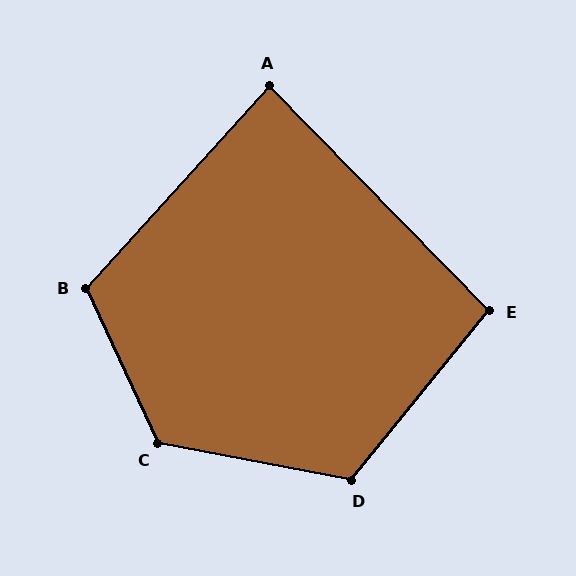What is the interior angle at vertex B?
Approximately 113 degrees (obtuse).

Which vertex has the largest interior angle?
C, at approximately 126 degrees.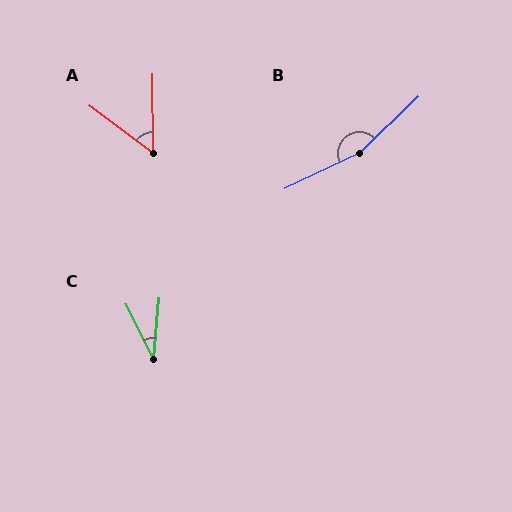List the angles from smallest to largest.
C (32°), A (52°), B (161°).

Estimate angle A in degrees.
Approximately 52 degrees.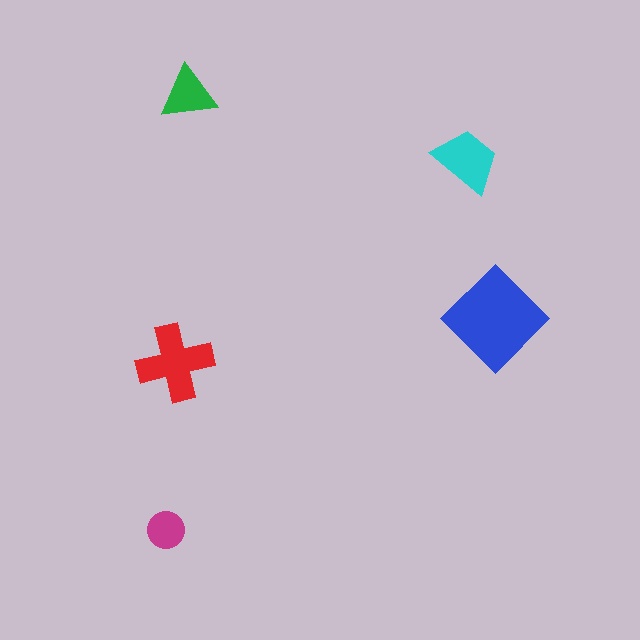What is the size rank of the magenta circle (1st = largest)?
5th.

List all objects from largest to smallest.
The blue diamond, the red cross, the cyan trapezoid, the green triangle, the magenta circle.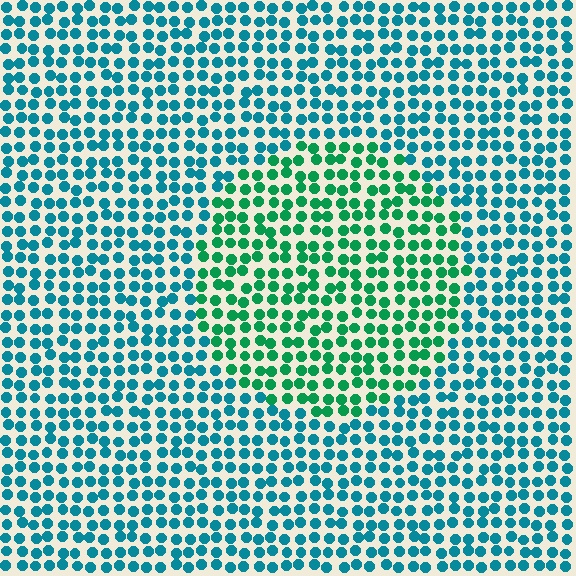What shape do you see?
I see a circle.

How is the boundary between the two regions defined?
The boundary is defined purely by a slight shift in hue (about 39 degrees). Spacing, size, and orientation are identical on both sides.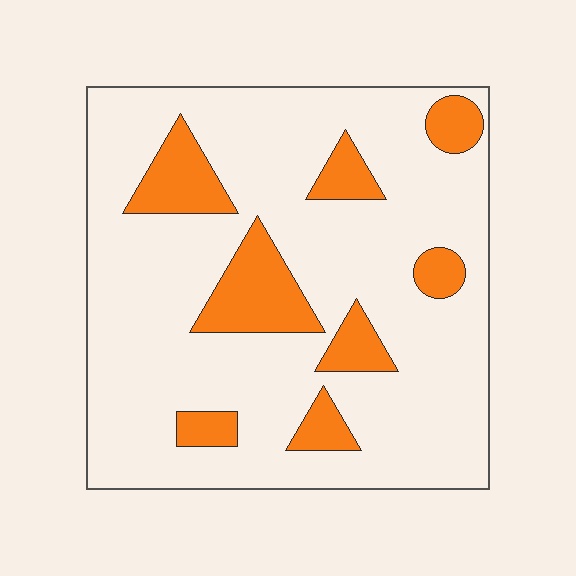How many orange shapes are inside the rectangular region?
8.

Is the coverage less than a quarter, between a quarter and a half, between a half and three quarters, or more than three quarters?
Less than a quarter.